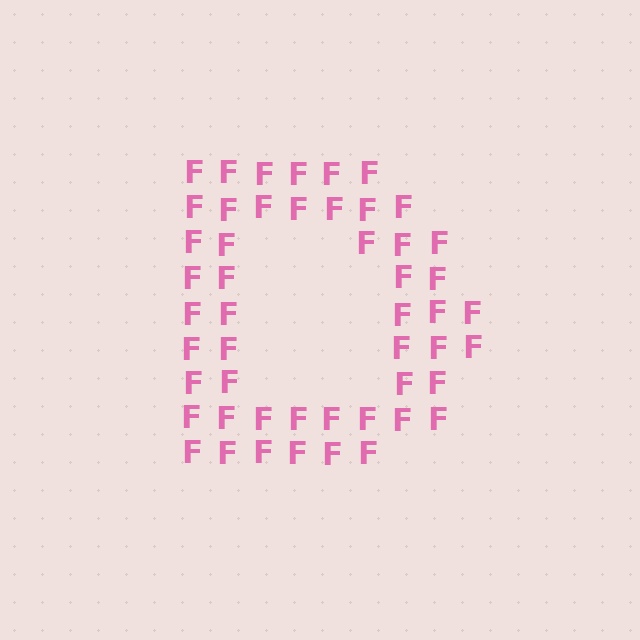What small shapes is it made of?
It is made of small letter F's.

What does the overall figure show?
The overall figure shows the letter D.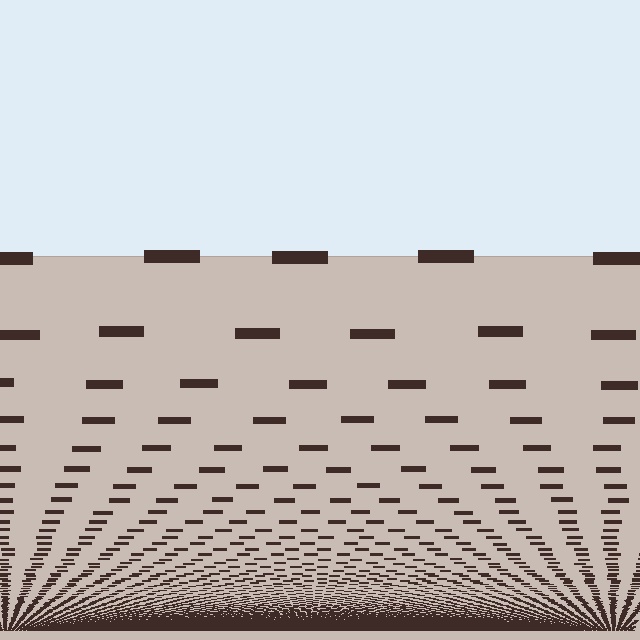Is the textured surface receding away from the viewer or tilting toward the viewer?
The surface appears to tilt toward the viewer. Texture elements get larger and sparser toward the top.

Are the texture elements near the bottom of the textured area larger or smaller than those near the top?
Smaller. The gradient is inverted — elements near the bottom are smaller and denser.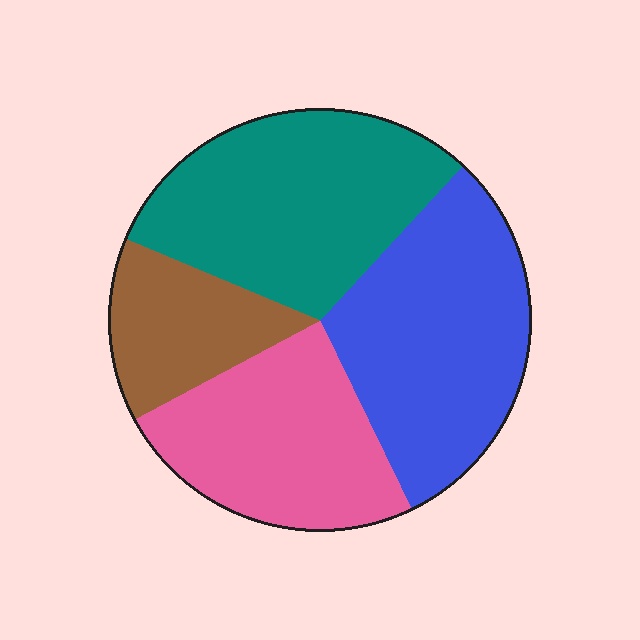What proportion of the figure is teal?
Teal takes up about one third (1/3) of the figure.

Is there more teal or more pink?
Teal.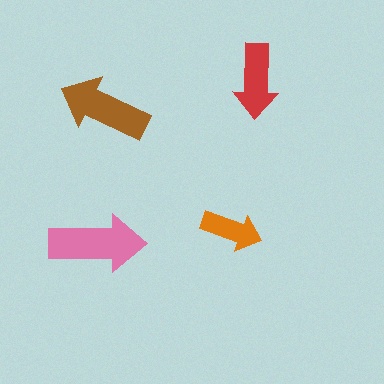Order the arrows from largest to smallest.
the pink one, the brown one, the red one, the orange one.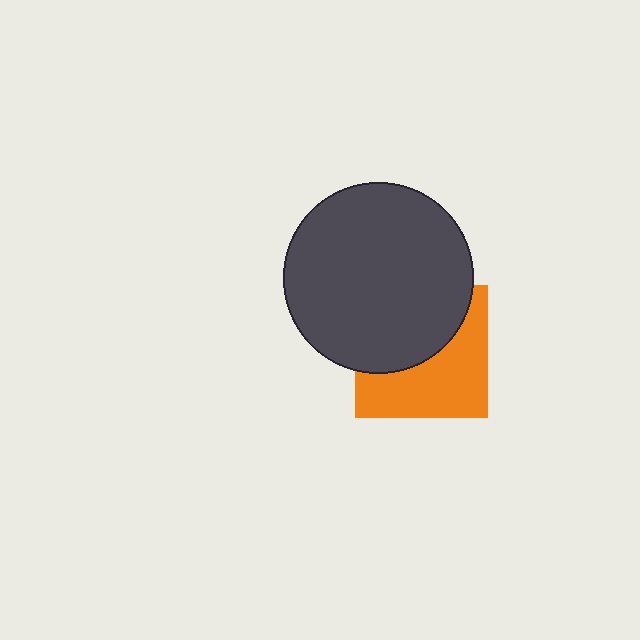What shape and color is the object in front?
The object in front is a dark gray circle.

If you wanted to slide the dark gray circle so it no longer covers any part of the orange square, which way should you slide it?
Slide it up — that is the most direct way to separate the two shapes.